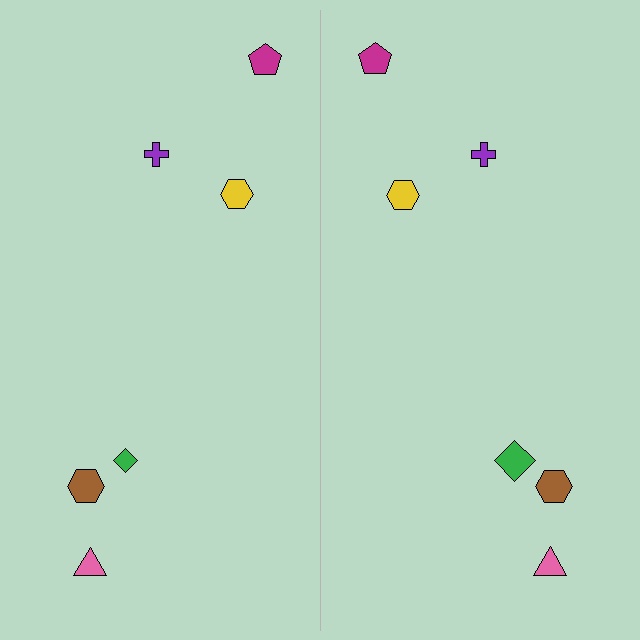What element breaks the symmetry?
The green diamond on the right side has a different size than its mirror counterpart.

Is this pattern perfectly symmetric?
No, the pattern is not perfectly symmetric. The green diamond on the right side has a different size than its mirror counterpart.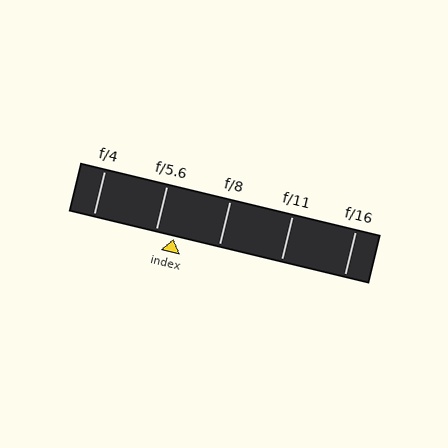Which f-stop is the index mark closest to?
The index mark is closest to f/5.6.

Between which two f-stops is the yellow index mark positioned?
The index mark is between f/5.6 and f/8.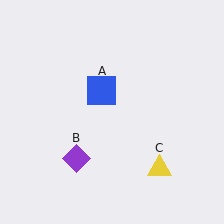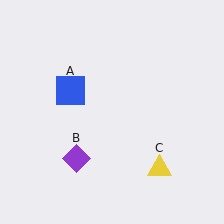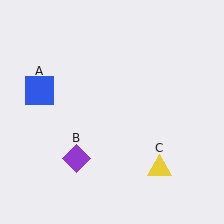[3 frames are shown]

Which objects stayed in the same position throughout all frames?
Purple diamond (object B) and yellow triangle (object C) remained stationary.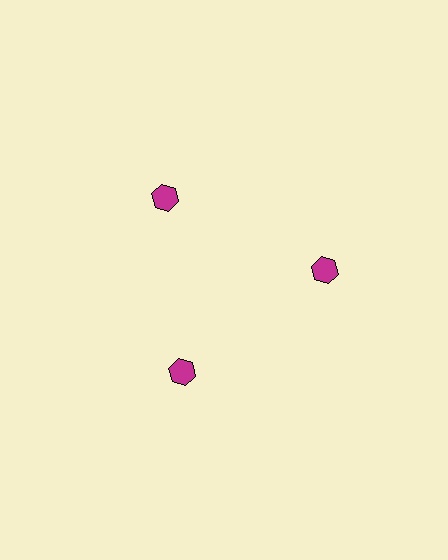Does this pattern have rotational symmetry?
Yes, this pattern has 3-fold rotational symmetry. It looks the same after rotating 120 degrees around the center.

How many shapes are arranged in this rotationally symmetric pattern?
There are 3 shapes, arranged in 3 groups of 1.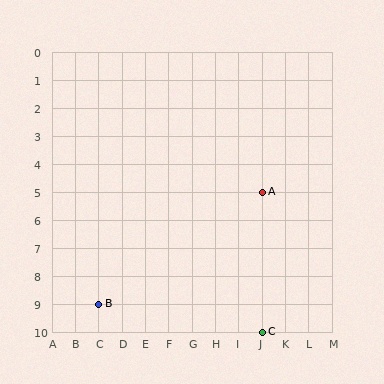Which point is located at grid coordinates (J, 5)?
Point A is at (J, 5).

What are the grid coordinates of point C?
Point C is at grid coordinates (J, 10).